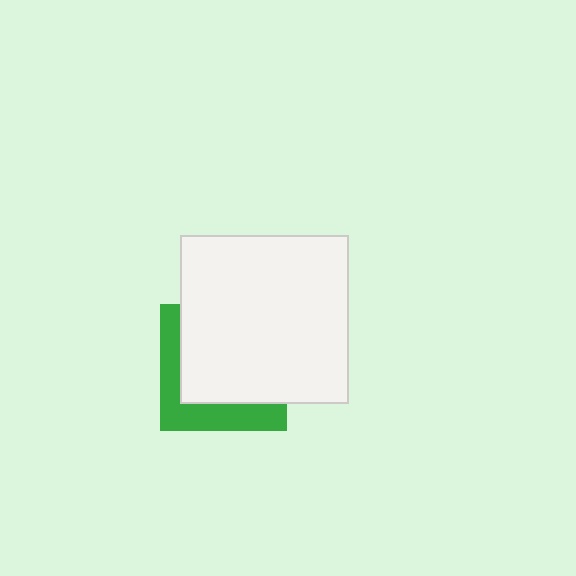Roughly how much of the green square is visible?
A small part of it is visible (roughly 34%).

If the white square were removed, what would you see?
You would see the complete green square.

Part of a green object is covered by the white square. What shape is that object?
It is a square.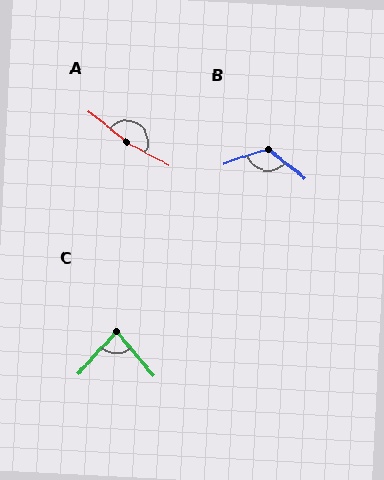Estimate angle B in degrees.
Approximately 123 degrees.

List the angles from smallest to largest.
C (82°), B (123°), A (169°).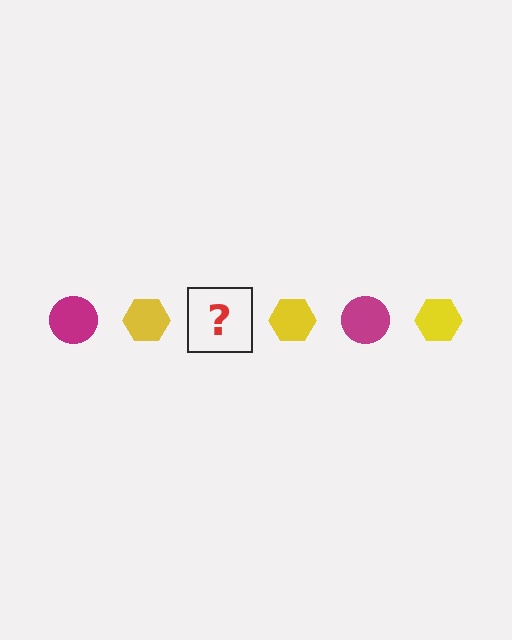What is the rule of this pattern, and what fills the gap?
The rule is that the pattern alternates between magenta circle and yellow hexagon. The gap should be filled with a magenta circle.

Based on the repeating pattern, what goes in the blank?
The blank should be a magenta circle.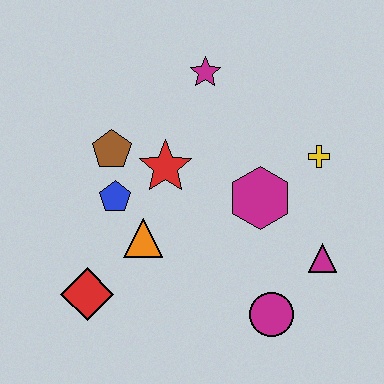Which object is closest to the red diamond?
The orange triangle is closest to the red diamond.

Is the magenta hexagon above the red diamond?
Yes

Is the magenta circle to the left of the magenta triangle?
Yes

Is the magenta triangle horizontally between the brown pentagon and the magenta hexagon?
No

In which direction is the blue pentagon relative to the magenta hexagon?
The blue pentagon is to the left of the magenta hexagon.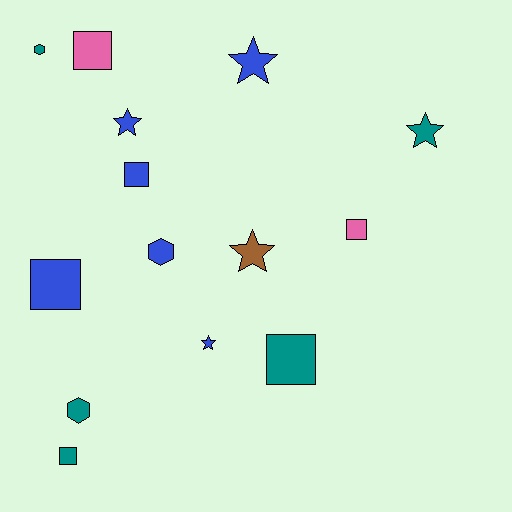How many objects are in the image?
There are 14 objects.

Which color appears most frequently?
Blue, with 6 objects.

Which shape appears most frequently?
Square, with 6 objects.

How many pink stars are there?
There are no pink stars.